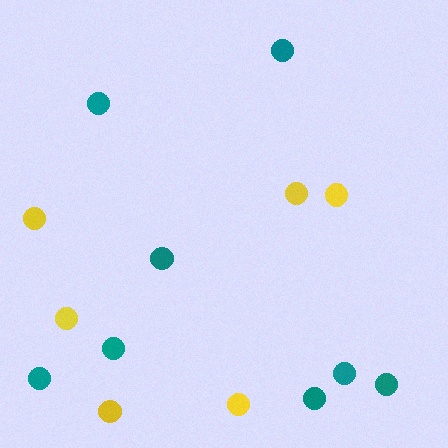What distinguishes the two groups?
There are 2 groups: one group of teal circles (8) and one group of yellow circles (6).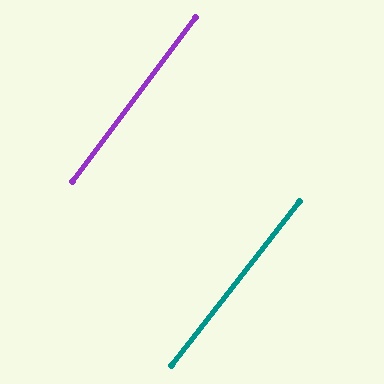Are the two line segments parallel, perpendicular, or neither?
Parallel — their directions differ by only 1.2°.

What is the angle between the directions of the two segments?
Approximately 1 degree.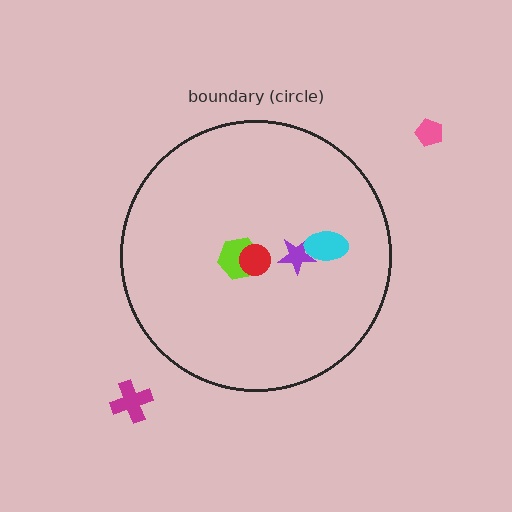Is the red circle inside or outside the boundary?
Inside.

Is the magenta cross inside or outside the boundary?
Outside.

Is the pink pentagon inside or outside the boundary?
Outside.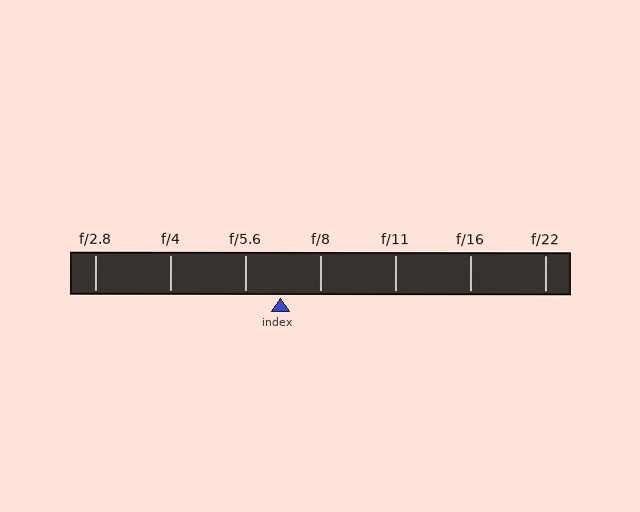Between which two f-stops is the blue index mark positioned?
The index mark is between f/5.6 and f/8.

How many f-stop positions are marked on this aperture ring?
There are 7 f-stop positions marked.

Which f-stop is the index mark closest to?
The index mark is closest to f/5.6.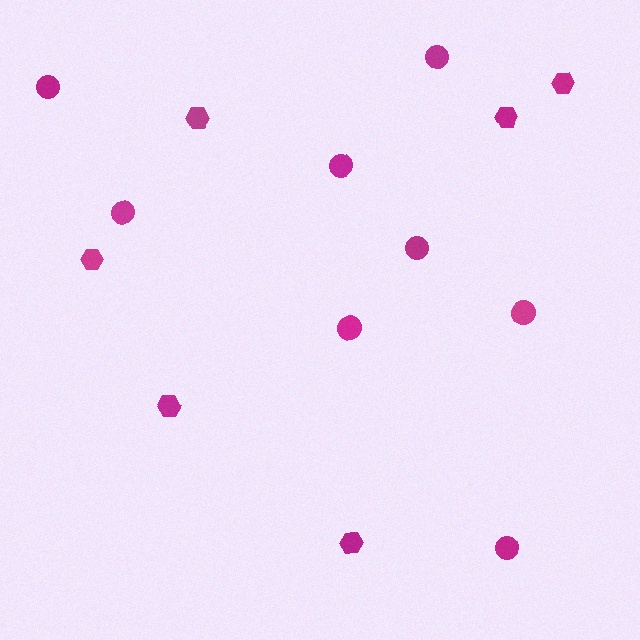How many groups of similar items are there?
There are 2 groups: one group of circles (8) and one group of hexagons (6).